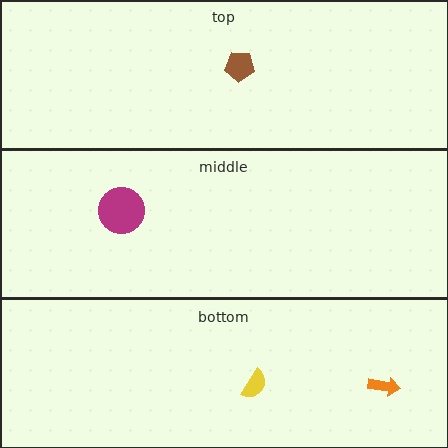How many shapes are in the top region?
1.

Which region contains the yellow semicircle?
The bottom region.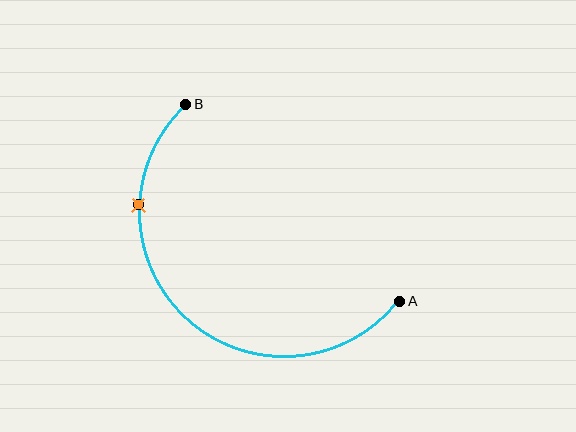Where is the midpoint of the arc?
The arc midpoint is the point on the curve farthest from the straight line joining A and B. It sits below and to the left of that line.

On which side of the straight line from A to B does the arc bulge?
The arc bulges below and to the left of the straight line connecting A and B.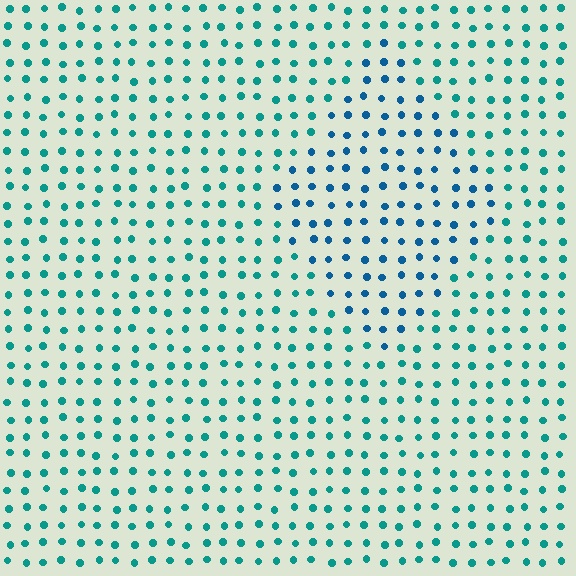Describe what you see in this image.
The image is filled with small teal elements in a uniform arrangement. A diamond-shaped region is visible where the elements are tinted to a slightly different hue, forming a subtle color boundary.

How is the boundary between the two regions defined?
The boundary is defined purely by a slight shift in hue (about 30 degrees). Spacing, size, and orientation are identical on both sides.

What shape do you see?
I see a diamond.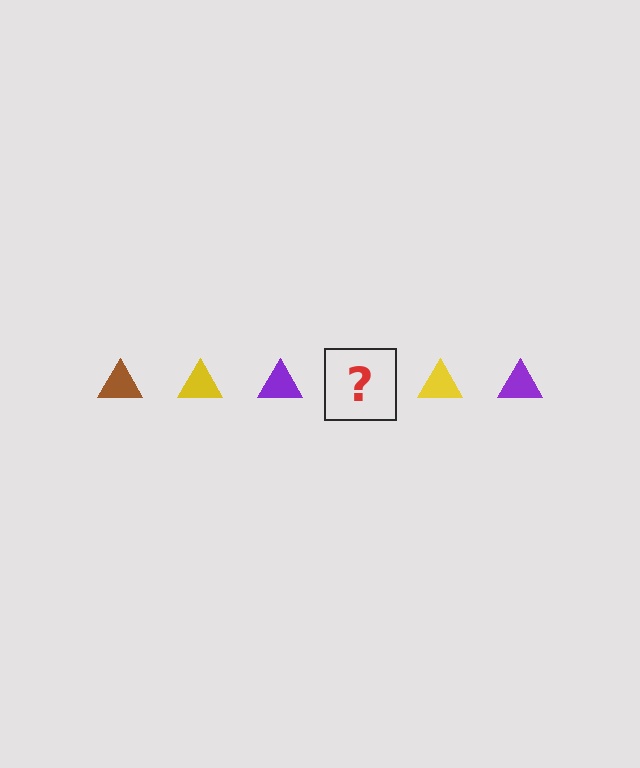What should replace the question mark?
The question mark should be replaced with a brown triangle.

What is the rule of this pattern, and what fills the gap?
The rule is that the pattern cycles through brown, yellow, purple triangles. The gap should be filled with a brown triangle.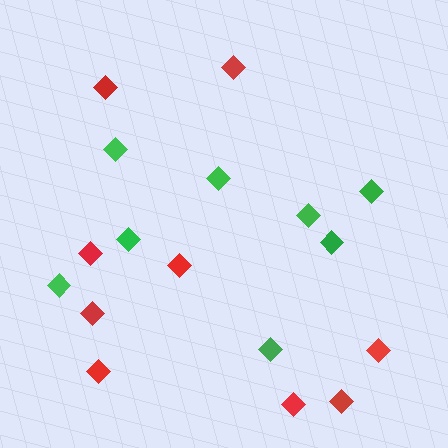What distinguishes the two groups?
There are 2 groups: one group of red diamonds (9) and one group of green diamonds (8).